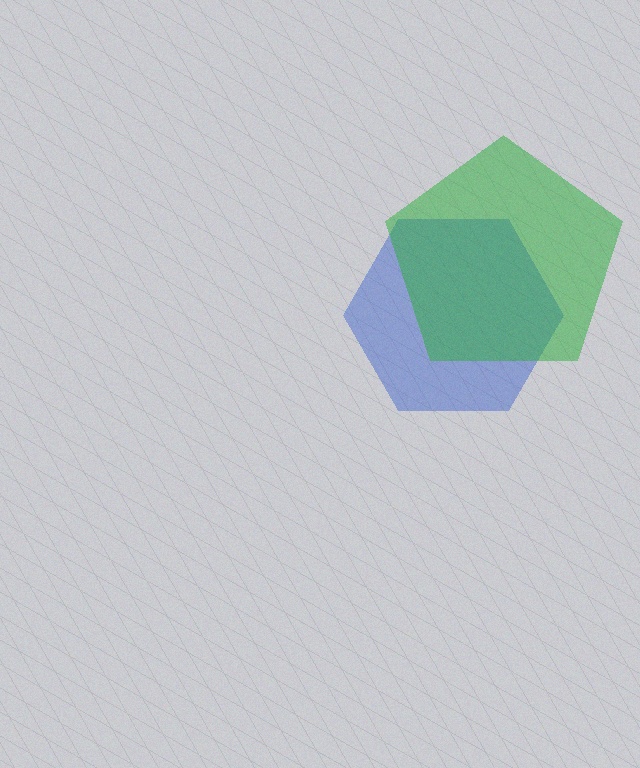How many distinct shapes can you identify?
There are 2 distinct shapes: a blue hexagon, a green pentagon.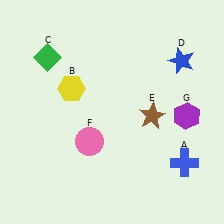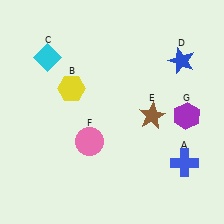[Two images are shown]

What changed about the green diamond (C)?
In Image 1, C is green. In Image 2, it changed to cyan.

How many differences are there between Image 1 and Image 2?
There is 1 difference between the two images.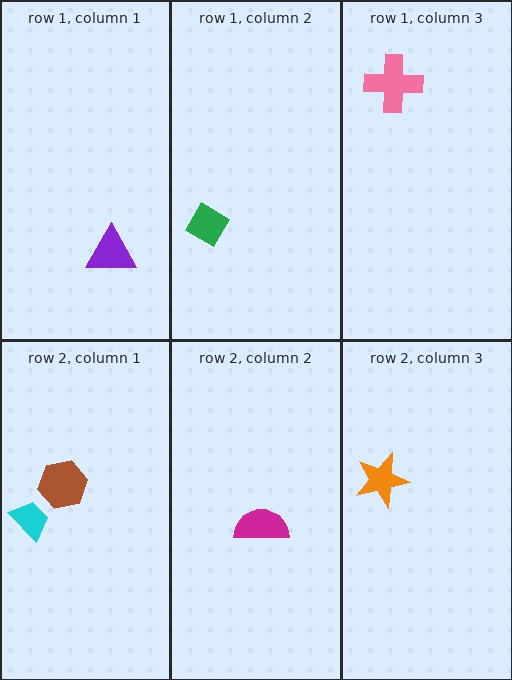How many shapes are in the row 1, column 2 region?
1.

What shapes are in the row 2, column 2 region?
The magenta semicircle.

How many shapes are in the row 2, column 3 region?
1.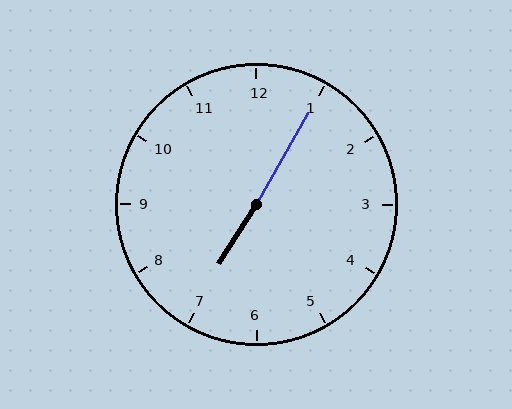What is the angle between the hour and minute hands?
Approximately 178 degrees.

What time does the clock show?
7:05.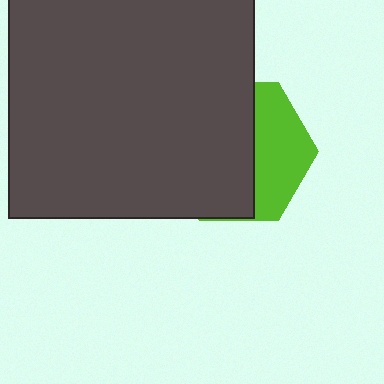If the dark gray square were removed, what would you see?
You would see the complete lime hexagon.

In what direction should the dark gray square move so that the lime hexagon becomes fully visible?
The dark gray square should move left. That is the shortest direction to clear the overlap and leave the lime hexagon fully visible.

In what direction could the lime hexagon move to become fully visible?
The lime hexagon could move right. That would shift it out from behind the dark gray square entirely.